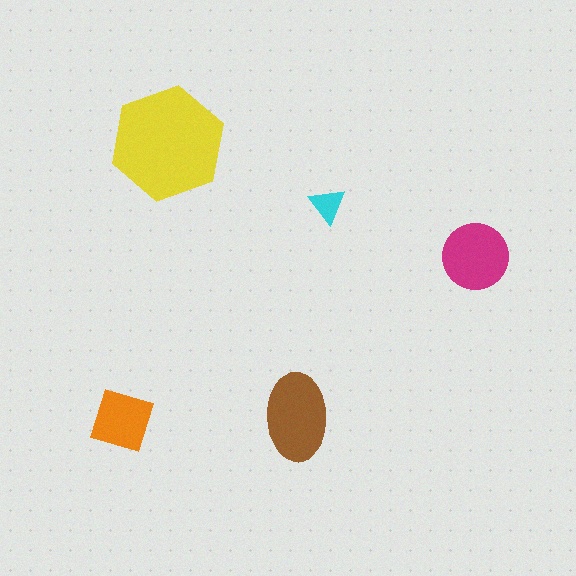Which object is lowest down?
The orange square is bottommost.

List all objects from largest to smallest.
The yellow hexagon, the brown ellipse, the magenta circle, the orange square, the cyan triangle.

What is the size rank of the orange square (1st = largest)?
4th.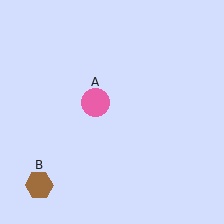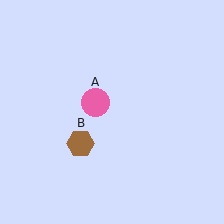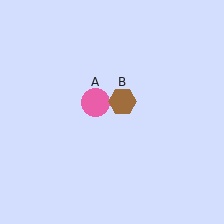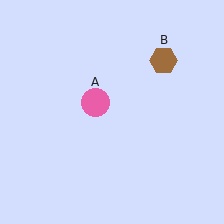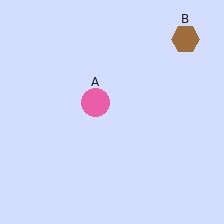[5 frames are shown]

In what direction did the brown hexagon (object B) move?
The brown hexagon (object B) moved up and to the right.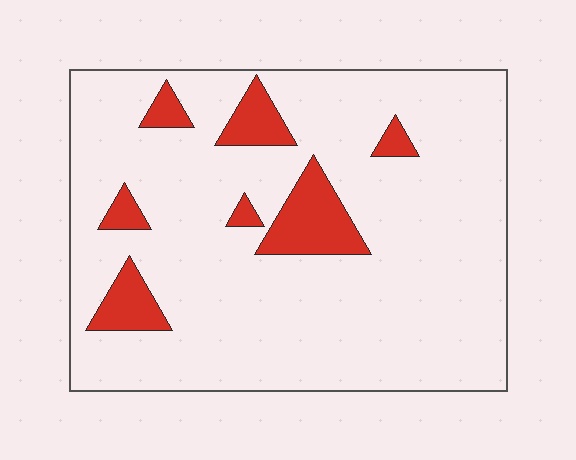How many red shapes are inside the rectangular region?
7.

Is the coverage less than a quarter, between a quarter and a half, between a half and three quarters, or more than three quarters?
Less than a quarter.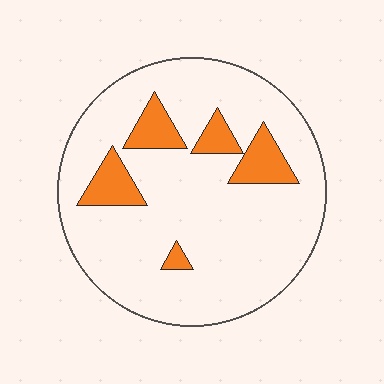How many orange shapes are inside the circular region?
5.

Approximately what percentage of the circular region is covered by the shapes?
Approximately 15%.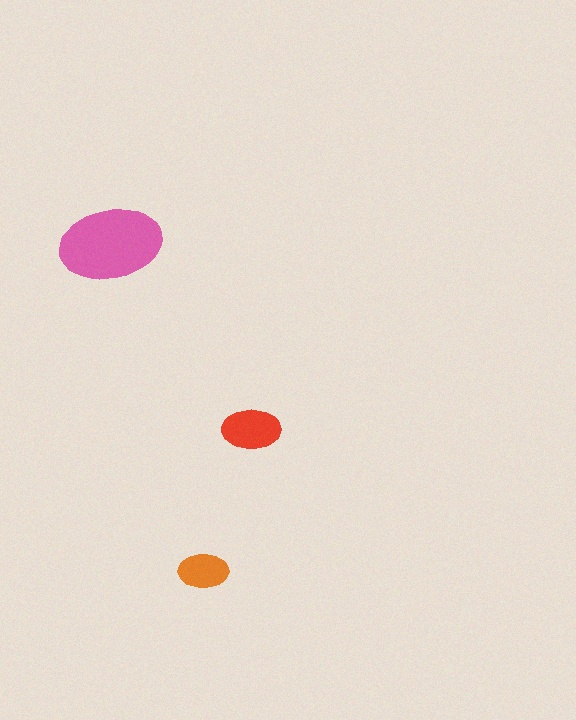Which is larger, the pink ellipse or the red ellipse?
The pink one.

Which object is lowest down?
The orange ellipse is bottommost.